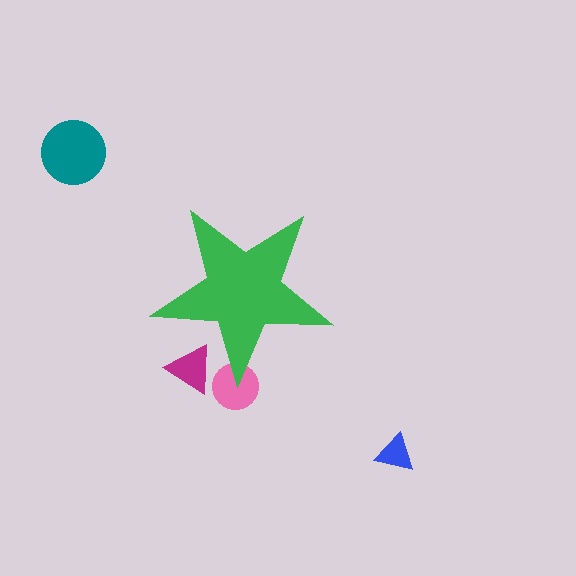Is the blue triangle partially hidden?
No, the blue triangle is fully visible.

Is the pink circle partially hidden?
Yes, the pink circle is partially hidden behind the green star.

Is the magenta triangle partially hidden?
Yes, the magenta triangle is partially hidden behind the green star.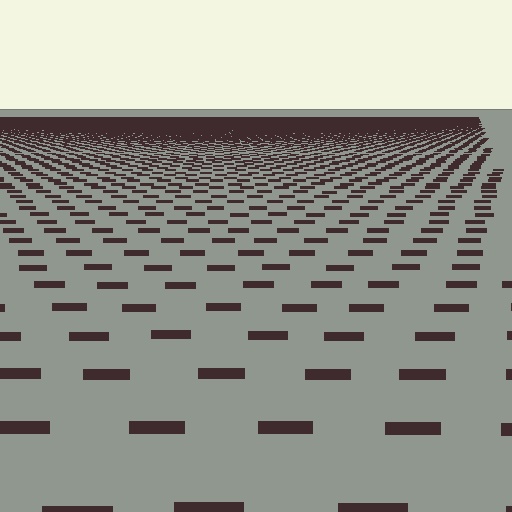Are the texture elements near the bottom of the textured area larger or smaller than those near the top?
Larger. Near the bottom, elements are closer to the viewer and appear at a bigger on-screen size.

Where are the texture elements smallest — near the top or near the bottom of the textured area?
Near the top.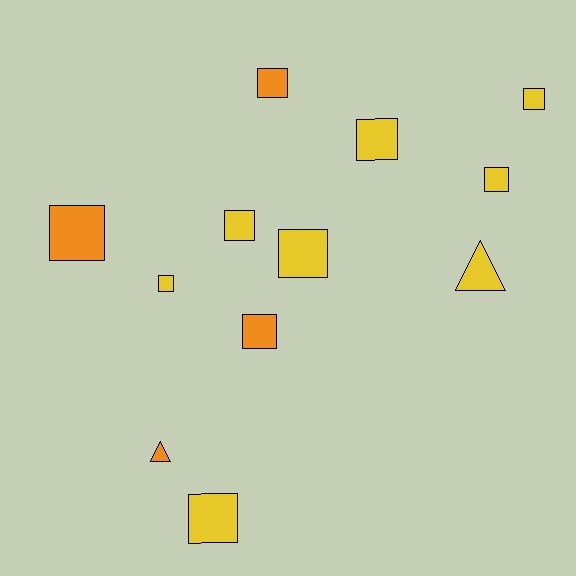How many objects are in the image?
There are 12 objects.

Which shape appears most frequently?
Square, with 10 objects.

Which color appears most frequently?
Yellow, with 8 objects.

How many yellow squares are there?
There are 7 yellow squares.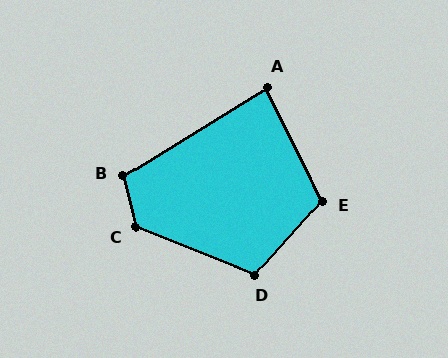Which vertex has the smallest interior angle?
A, at approximately 85 degrees.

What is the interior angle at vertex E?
Approximately 111 degrees (obtuse).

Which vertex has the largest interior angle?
C, at approximately 125 degrees.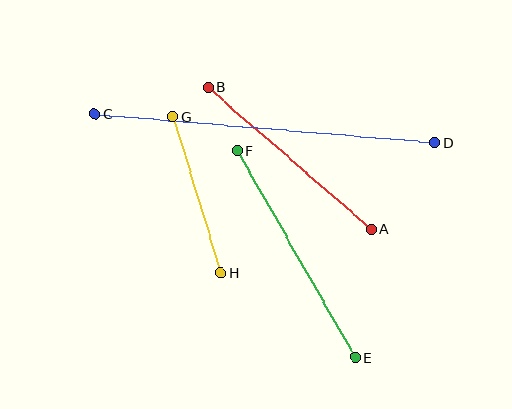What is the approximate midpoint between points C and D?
The midpoint is at approximately (265, 128) pixels.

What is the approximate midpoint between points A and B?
The midpoint is at approximately (290, 158) pixels.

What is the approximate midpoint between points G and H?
The midpoint is at approximately (197, 195) pixels.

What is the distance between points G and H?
The distance is approximately 163 pixels.